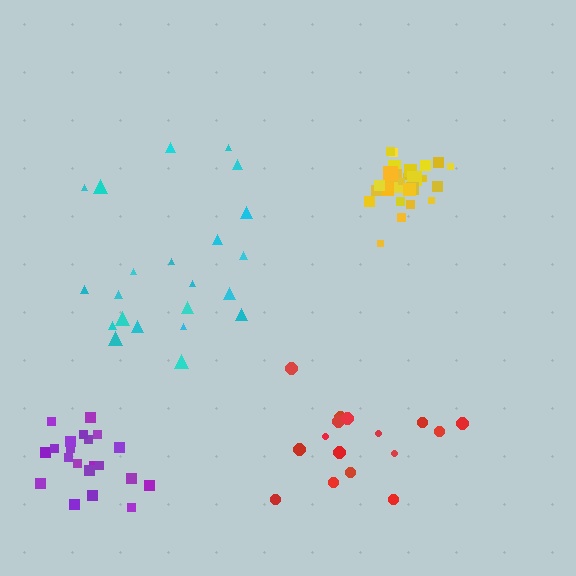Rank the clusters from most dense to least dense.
yellow, purple, red, cyan.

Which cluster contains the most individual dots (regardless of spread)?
Yellow (31).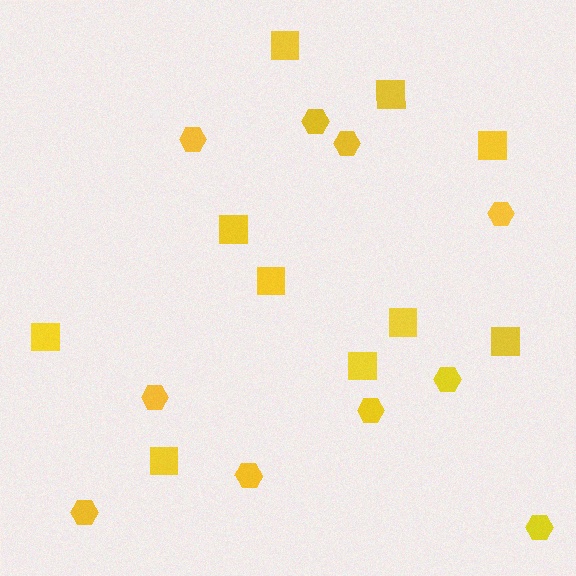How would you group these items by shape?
There are 2 groups: one group of hexagons (10) and one group of squares (10).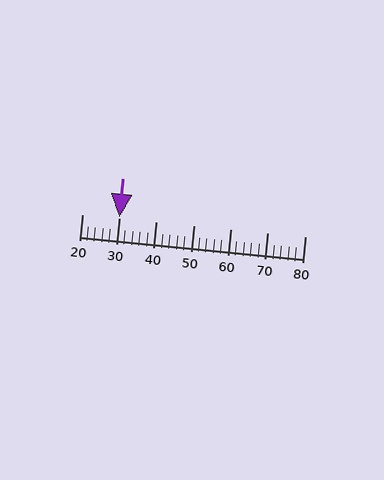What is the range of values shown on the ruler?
The ruler shows values from 20 to 80.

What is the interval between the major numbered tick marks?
The major tick marks are spaced 10 units apart.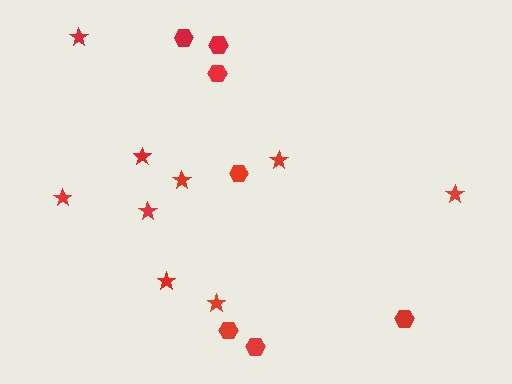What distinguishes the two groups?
There are 2 groups: one group of stars (9) and one group of hexagons (7).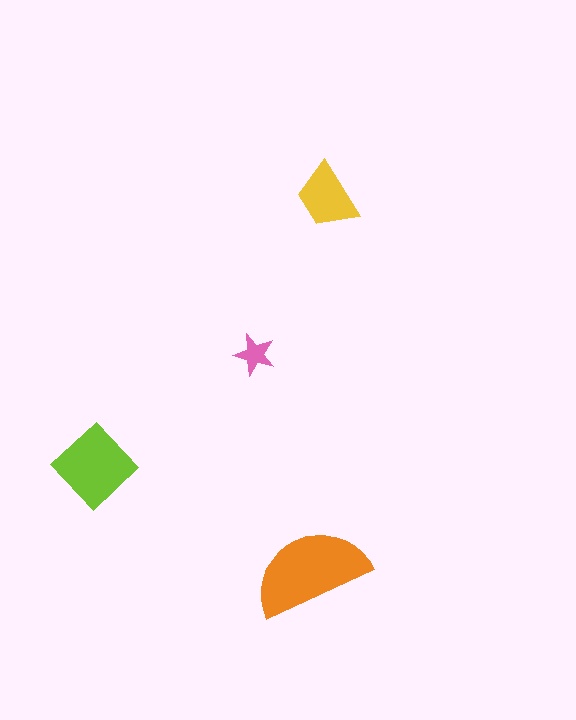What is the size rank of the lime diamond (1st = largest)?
2nd.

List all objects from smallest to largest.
The pink star, the yellow trapezoid, the lime diamond, the orange semicircle.